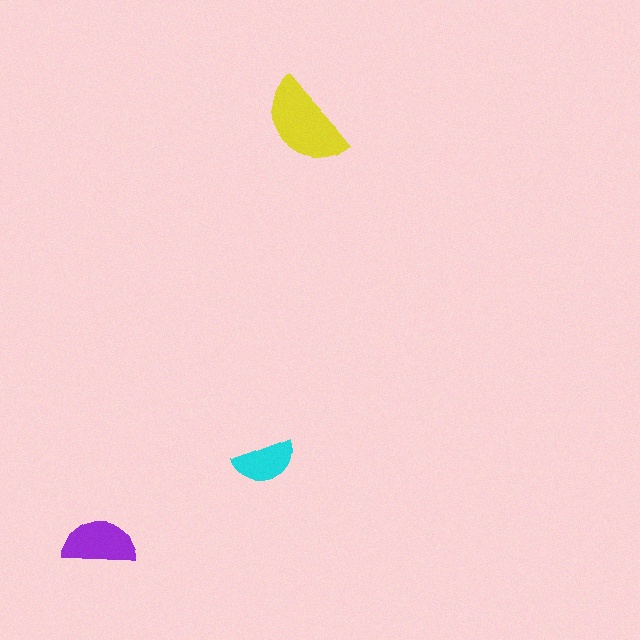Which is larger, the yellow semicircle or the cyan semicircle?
The yellow one.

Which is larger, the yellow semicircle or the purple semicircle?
The yellow one.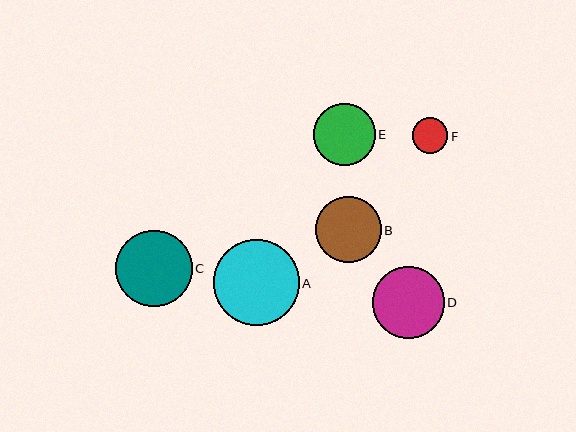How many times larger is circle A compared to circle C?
Circle A is approximately 1.1 times the size of circle C.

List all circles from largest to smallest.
From largest to smallest: A, C, D, B, E, F.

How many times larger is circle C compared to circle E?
Circle C is approximately 1.2 times the size of circle E.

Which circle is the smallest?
Circle F is the smallest with a size of approximately 36 pixels.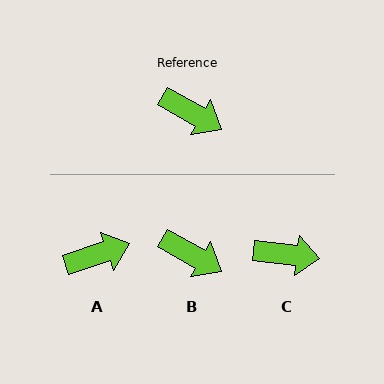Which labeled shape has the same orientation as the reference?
B.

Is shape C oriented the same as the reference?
No, it is off by about 22 degrees.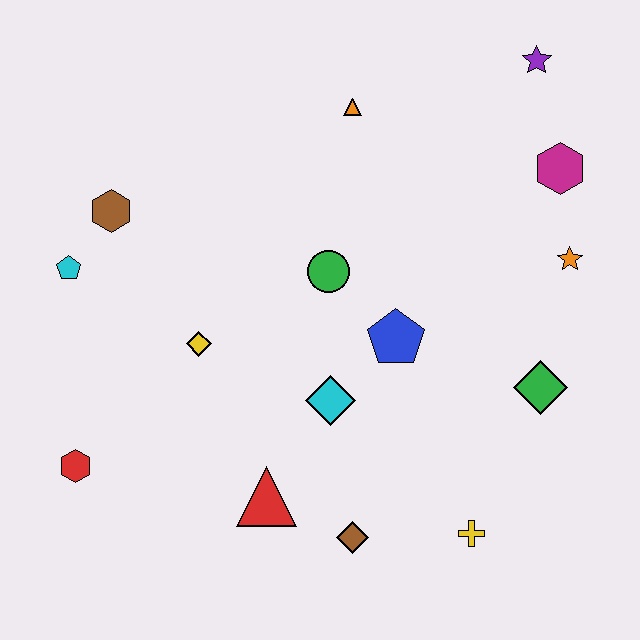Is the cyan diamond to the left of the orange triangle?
Yes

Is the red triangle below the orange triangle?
Yes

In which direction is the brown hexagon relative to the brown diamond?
The brown hexagon is above the brown diamond.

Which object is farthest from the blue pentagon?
The red hexagon is farthest from the blue pentagon.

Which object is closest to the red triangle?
The brown diamond is closest to the red triangle.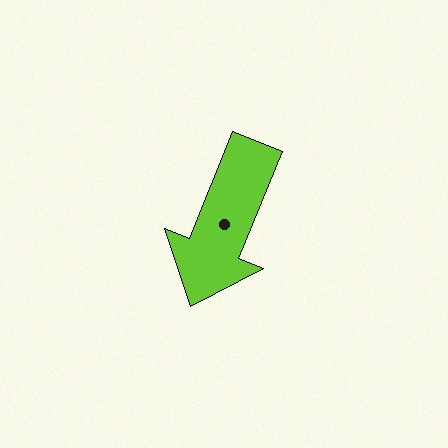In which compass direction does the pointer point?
South.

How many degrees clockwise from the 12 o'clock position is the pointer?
Approximately 202 degrees.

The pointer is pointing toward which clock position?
Roughly 7 o'clock.